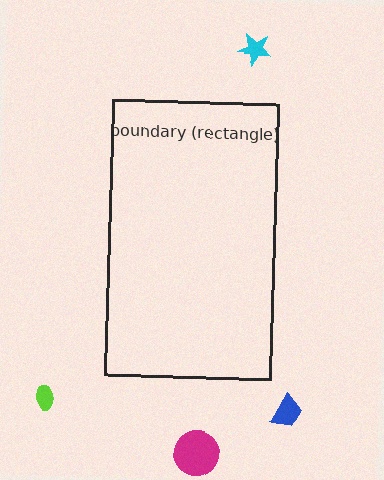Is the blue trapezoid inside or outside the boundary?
Outside.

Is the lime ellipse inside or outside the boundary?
Outside.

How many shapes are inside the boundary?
0 inside, 4 outside.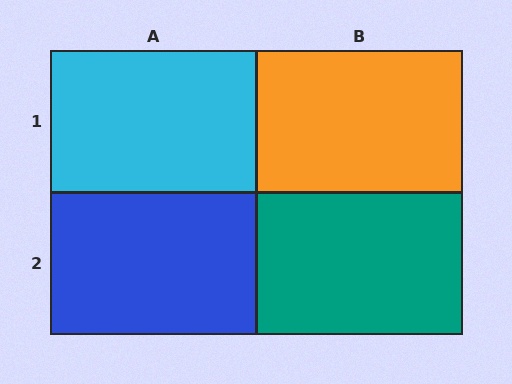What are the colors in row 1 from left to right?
Cyan, orange.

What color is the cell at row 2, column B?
Teal.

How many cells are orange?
1 cell is orange.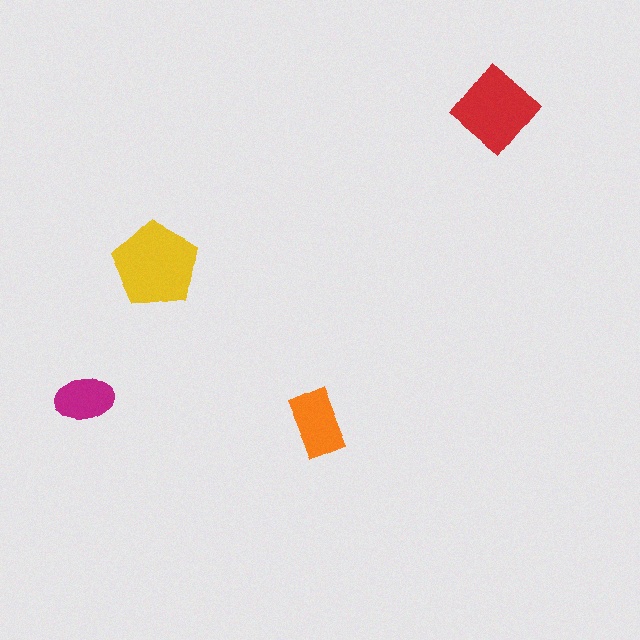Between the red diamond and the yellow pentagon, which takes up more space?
The yellow pentagon.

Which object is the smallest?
The magenta ellipse.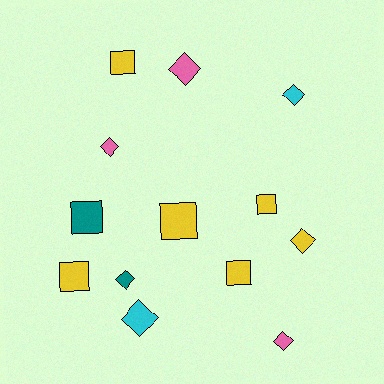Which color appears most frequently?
Yellow, with 6 objects.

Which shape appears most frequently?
Diamond, with 7 objects.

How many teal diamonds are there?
There is 1 teal diamond.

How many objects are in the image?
There are 13 objects.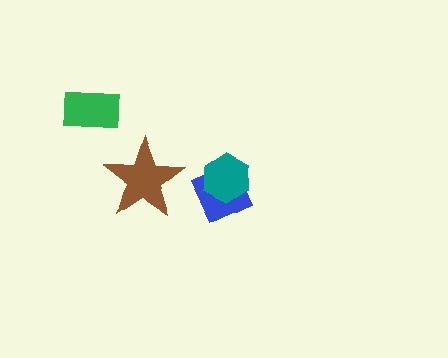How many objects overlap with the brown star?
0 objects overlap with the brown star.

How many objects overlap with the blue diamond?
1 object overlaps with the blue diamond.